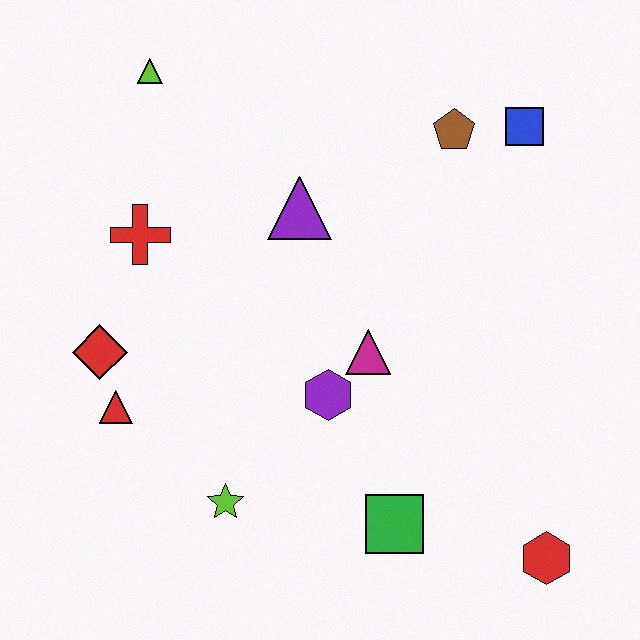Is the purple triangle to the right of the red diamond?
Yes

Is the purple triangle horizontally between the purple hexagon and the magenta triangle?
No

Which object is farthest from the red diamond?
The red hexagon is farthest from the red diamond.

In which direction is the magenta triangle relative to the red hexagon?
The magenta triangle is above the red hexagon.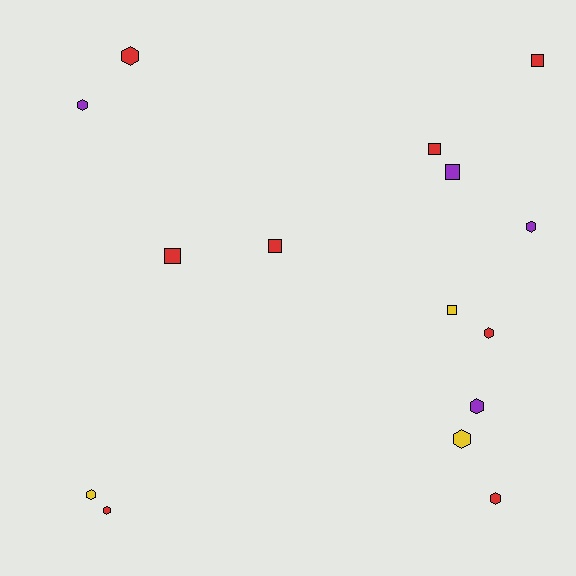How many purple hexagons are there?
There are 3 purple hexagons.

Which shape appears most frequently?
Hexagon, with 9 objects.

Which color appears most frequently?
Red, with 8 objects.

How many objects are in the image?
There are 15 objects.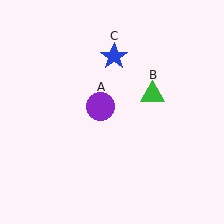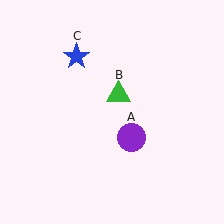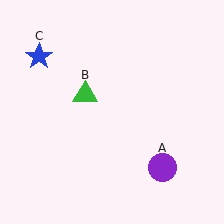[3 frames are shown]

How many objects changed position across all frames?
3 objects changed position: purple circle (object A), green triangle (object B), blue star (object C).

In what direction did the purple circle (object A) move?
The purple circle (object A) moved down and to the right.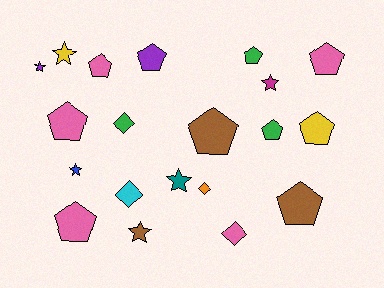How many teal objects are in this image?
There is 1 teal object.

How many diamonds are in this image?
There are 4 diamonds.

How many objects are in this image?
There are 20 objects.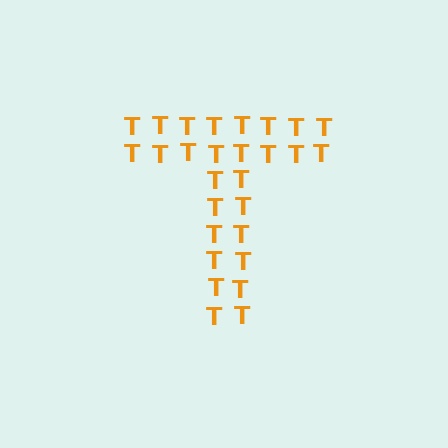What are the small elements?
The small elements are letter T's.